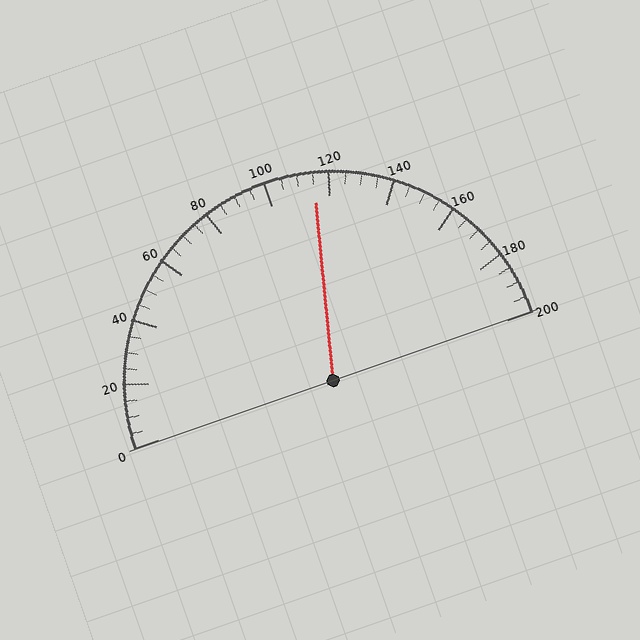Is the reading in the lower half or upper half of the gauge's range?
The reading is in the upper half of the range (0 to 200).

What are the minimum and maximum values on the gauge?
The gauge ranges from 0 to 200.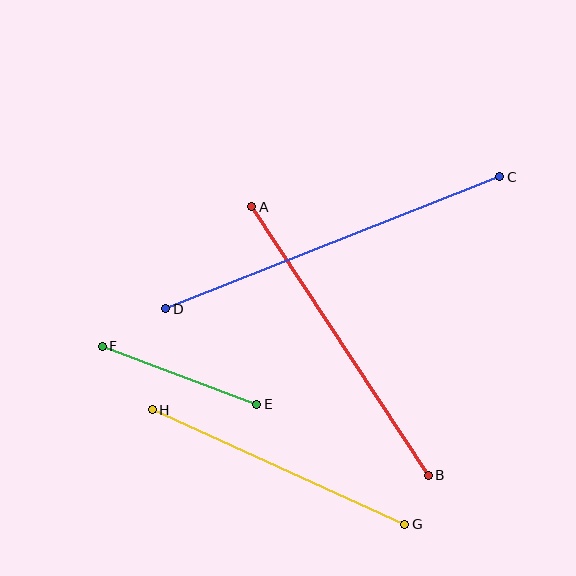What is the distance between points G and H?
The distance is approximately 277 pixels.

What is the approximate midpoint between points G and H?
The midpoint is at approximately (278, 467) pixels.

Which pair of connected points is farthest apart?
Points C and D are farthest apart.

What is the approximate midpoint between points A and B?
The midpoint is at approximately (340, 341) pixels.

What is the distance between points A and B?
The distance is approximately 321 pixels.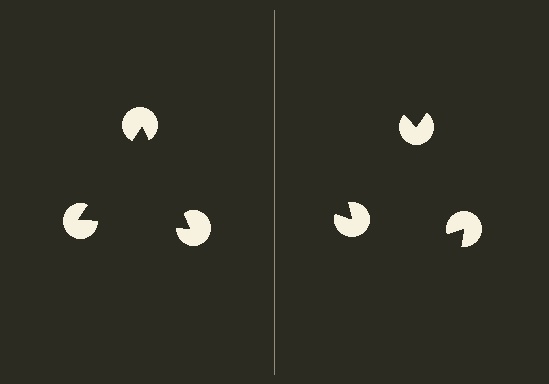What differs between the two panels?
The pac-man discs are positioned identically on both sides; only the wedge orientations differ. On the left they align to a triangle; on the right they are misaligned.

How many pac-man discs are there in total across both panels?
6 — 3 on each side.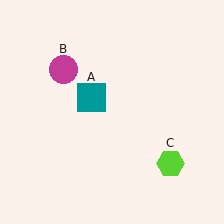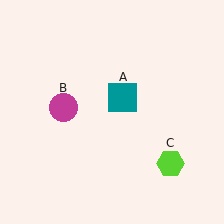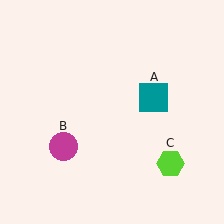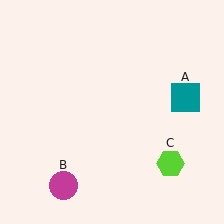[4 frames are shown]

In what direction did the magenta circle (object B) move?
The magenta circle (object B) moved down.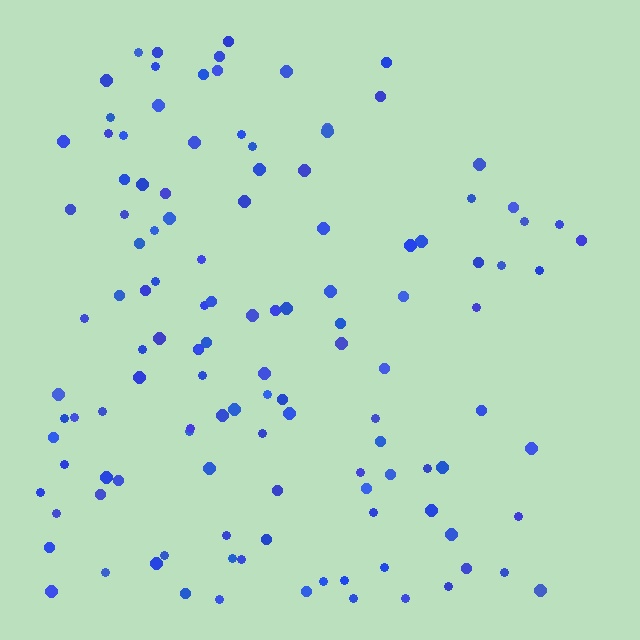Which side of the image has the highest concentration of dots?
The left.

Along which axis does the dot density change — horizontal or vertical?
Horizontal.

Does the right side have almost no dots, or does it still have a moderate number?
Still a moderate number, just noticeably fewer than the left.